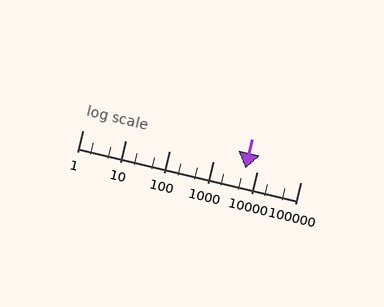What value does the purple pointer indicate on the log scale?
The pointer indicates approximately 5600.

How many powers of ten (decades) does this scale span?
The scale spans 5 decades, from 1 to 100000.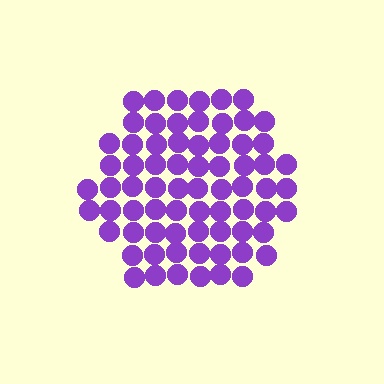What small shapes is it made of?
It is made of small circles.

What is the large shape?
The large shape is a hexagon.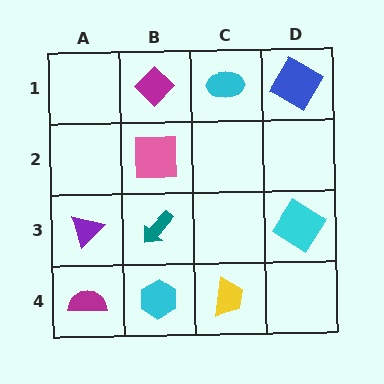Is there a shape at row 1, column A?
No, that cell is empty.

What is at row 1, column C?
A cyan ellipse.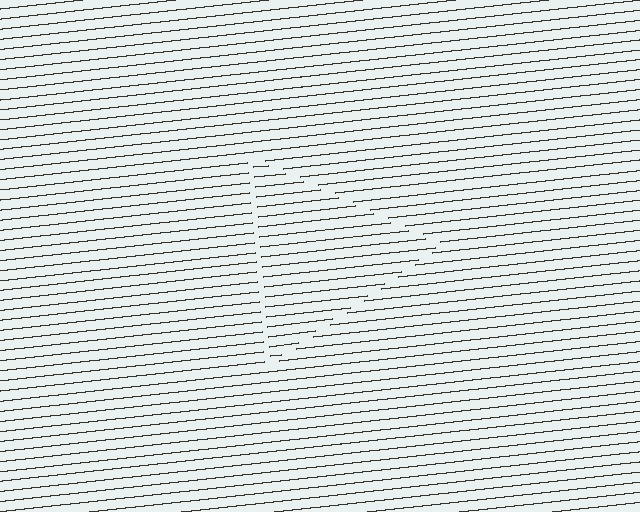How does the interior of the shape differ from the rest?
The interior of the shape contains the same grating, shifted by half a period — the contour is defined by the phase discontinuity where line-ends from the inner and outer gratings abut.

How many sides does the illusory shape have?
3 sides — the line-ends trace a triangle.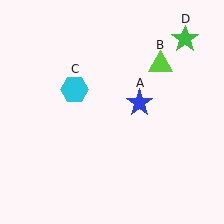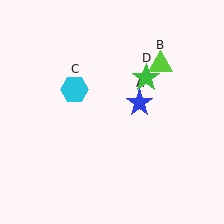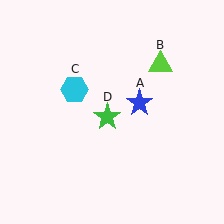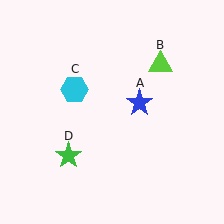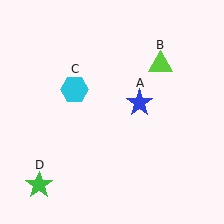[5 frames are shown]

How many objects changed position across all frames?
1 object changed position: green star (object D).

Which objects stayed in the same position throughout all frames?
Blue star (object A) and lime triangle (object B) and cyan hexagon (object C) remained stationary.